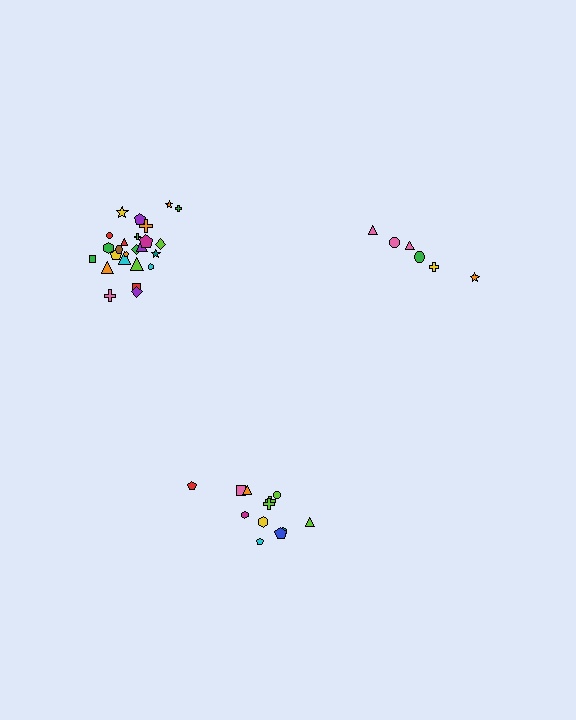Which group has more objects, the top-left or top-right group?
The top-left group.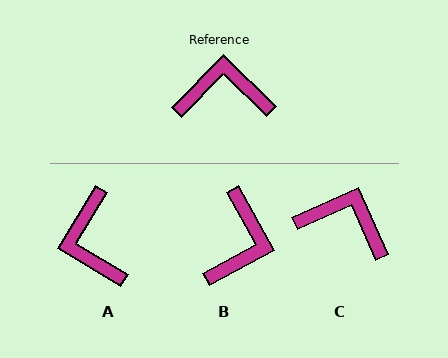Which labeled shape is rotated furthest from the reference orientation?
B, about 107 degrees away.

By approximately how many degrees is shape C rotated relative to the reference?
Approximately 22 degrees clockwise.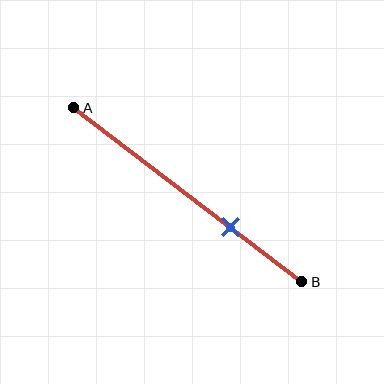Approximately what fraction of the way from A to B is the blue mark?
The blue mark is approximately 70% of the way from A to B.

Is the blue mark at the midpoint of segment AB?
No, the mark is at about 70% from A, not at the 50% midpoint.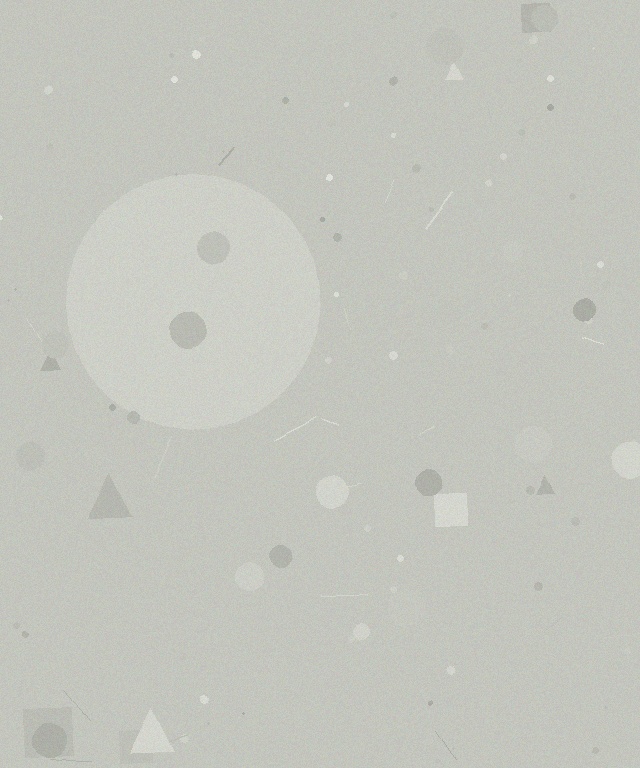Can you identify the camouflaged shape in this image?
The camouflaged shape is a circle.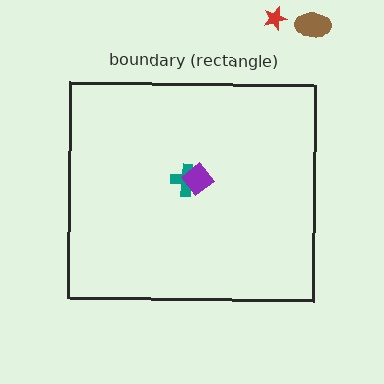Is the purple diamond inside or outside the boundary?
Inside.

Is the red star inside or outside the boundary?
Outside.